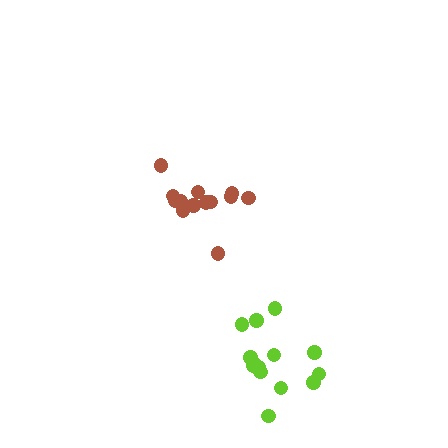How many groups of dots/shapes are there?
There are 2 groups.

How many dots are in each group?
Group 1: 14 dots, Group 2: 13 dots (27 total).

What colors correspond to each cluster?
The clusters are colored: lime, brown.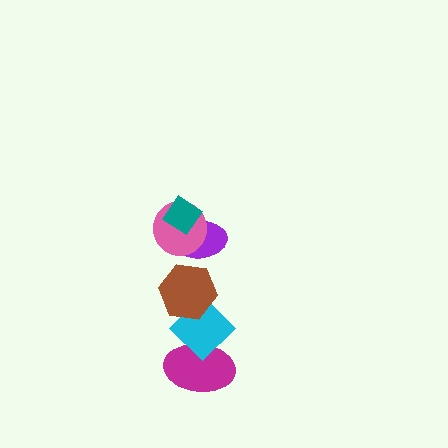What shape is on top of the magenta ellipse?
The cyan diamond is on top of the magenta ellipse.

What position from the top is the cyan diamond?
The cyan diamond is 5th from the top.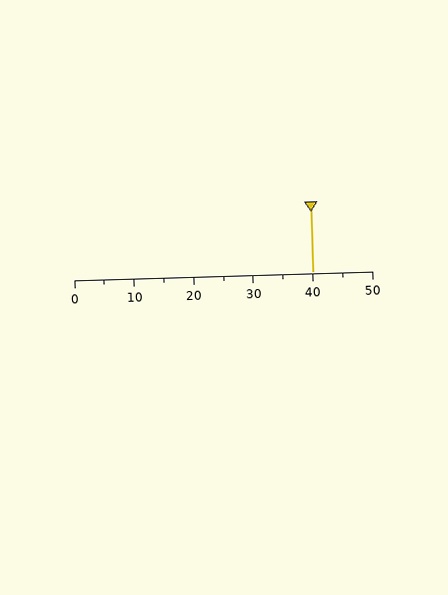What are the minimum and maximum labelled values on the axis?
The axis runs from 0 to 50.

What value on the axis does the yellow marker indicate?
The marker indicates approximately 40.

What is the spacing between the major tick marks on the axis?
The major ticks are spaced 10 apart.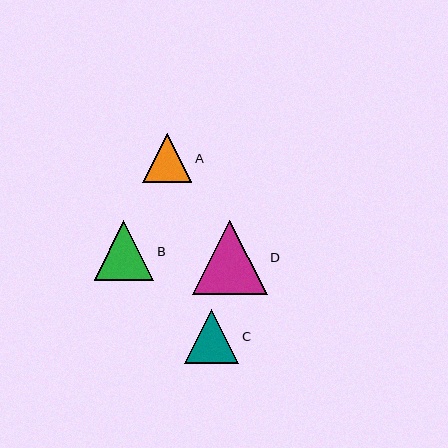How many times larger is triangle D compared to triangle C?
Triangle D is approximately 1.4 times the size of triangle C.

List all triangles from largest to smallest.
From largest to smallest: D, B, C, A.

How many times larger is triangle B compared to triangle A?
Triangle B is approximately 1.2 times the size of triangle A.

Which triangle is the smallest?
Triangle A is the smallest with a size of approximately 49 pixels.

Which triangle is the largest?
Triangle D is the largest with a size of approximately 75 pixels.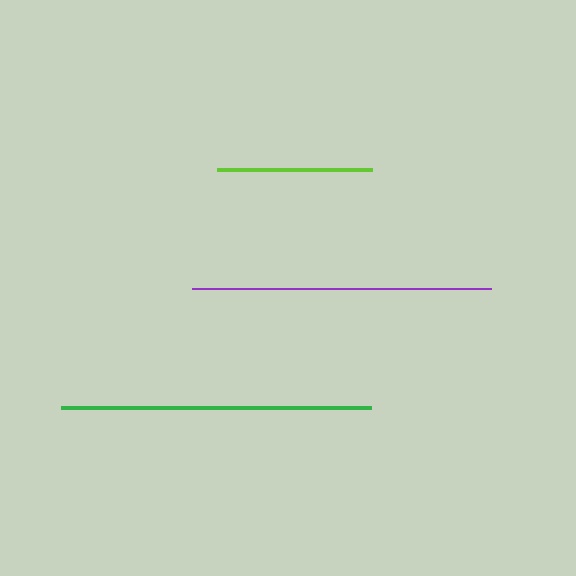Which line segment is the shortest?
The lime line is the shortest at approximately 155 pixels.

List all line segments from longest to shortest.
From longest to shortest: green, purple, lime.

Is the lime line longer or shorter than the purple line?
The purple line is longer than the lime line.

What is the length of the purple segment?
The purple segment is approximately 299 pixels long.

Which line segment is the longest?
The green line is the longest at approximately 310 pixels.